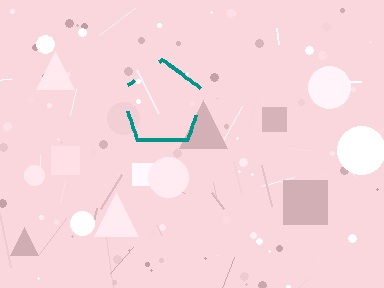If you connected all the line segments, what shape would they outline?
They would outline a pentagon.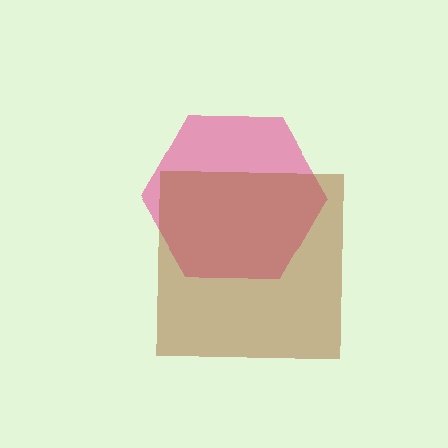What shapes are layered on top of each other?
The layered shapes are: a pink hexagon, a brown square.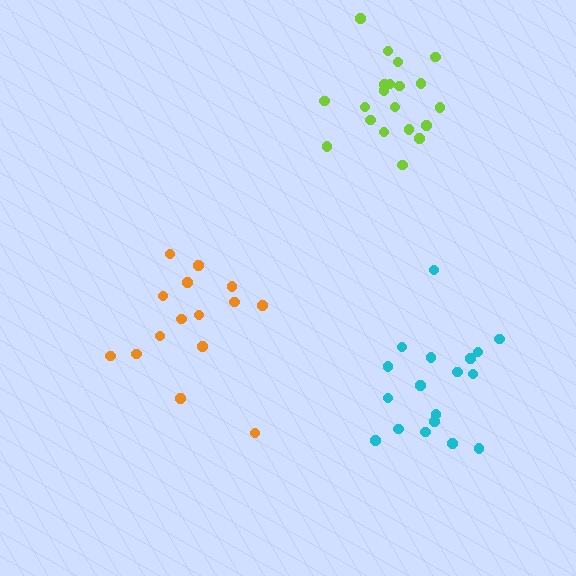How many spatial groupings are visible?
There are 3 spatial groupings.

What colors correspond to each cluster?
The clusters are colored: lime, orange, cyan.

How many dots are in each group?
Group 1: 20 dots, Group 2: 15 dots, Group 3: 18 dots (53 total).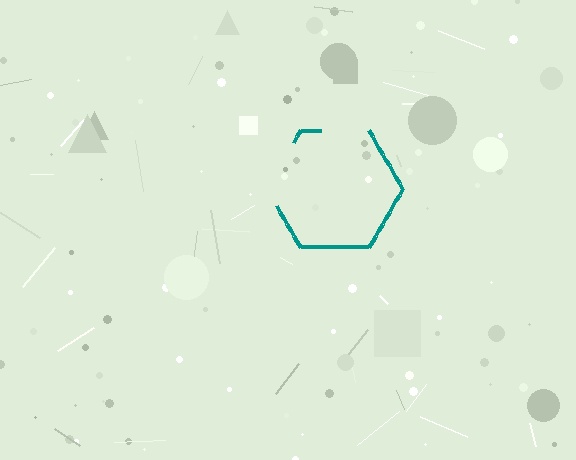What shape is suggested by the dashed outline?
The dashed outline suggests a hexagon.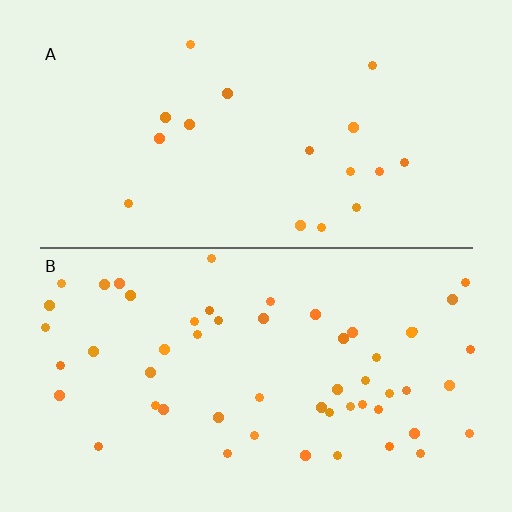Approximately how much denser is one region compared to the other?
Approximately 3.1× — region B over region A.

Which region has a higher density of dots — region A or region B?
B (the bottom).